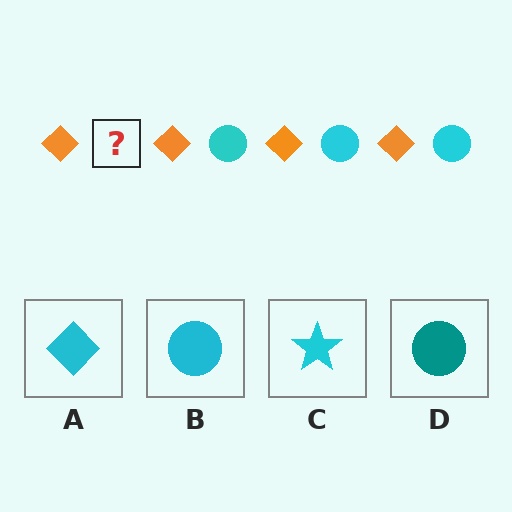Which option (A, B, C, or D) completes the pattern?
B.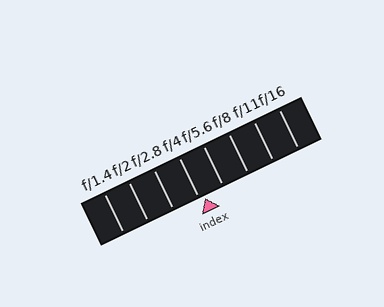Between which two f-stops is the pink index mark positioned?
The index mark is between f/4 and f/5.6.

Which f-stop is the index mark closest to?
The index mark is closest to f/4.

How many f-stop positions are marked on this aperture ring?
There are 8 f-stop positions marked.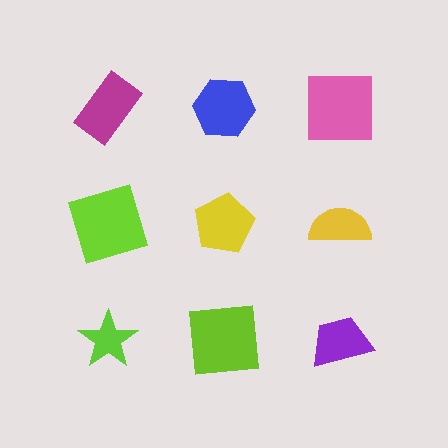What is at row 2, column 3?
A yellow semicircle.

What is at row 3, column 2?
A lime square.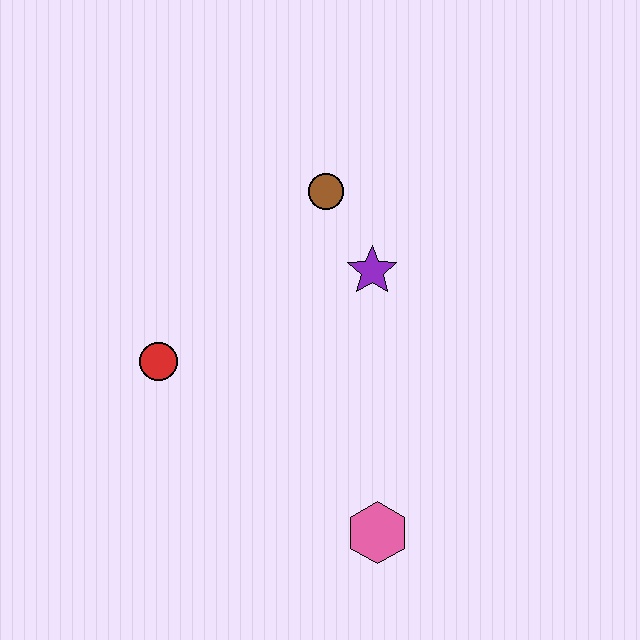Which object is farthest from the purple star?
The pink hexagon is farthest from the purple star.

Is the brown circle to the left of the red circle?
No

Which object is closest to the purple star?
The brown circle is closest to the purple star.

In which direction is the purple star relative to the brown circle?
The purple star is below the brown circle.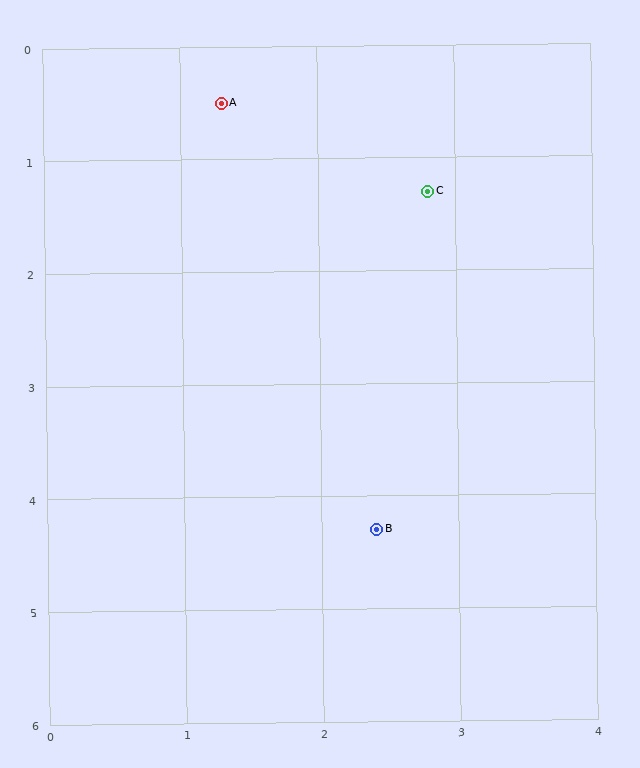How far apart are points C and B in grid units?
Points C and B are about 3.0 grid units apart.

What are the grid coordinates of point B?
Point B is at approximately (2.4, 4.3).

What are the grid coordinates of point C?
Point C is at approximately (2.8, 1.3).